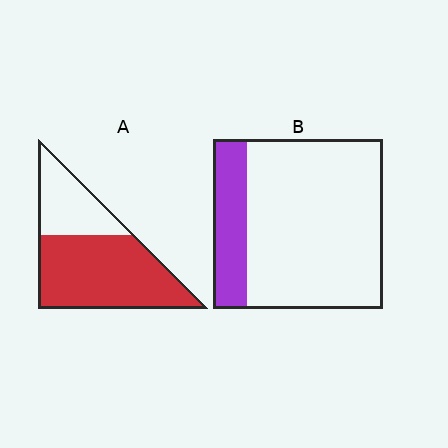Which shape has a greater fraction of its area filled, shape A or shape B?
Shape A.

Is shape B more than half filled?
No.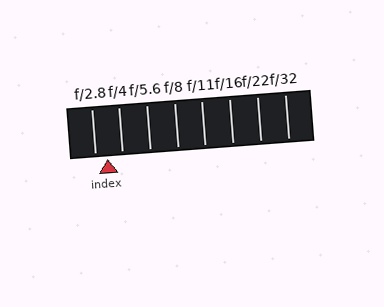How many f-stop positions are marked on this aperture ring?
There are 8 f-stop positions marked.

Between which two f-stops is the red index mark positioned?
The index mark is between f/2.8 and f/4.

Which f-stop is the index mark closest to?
The index mark is closest to f/2.8.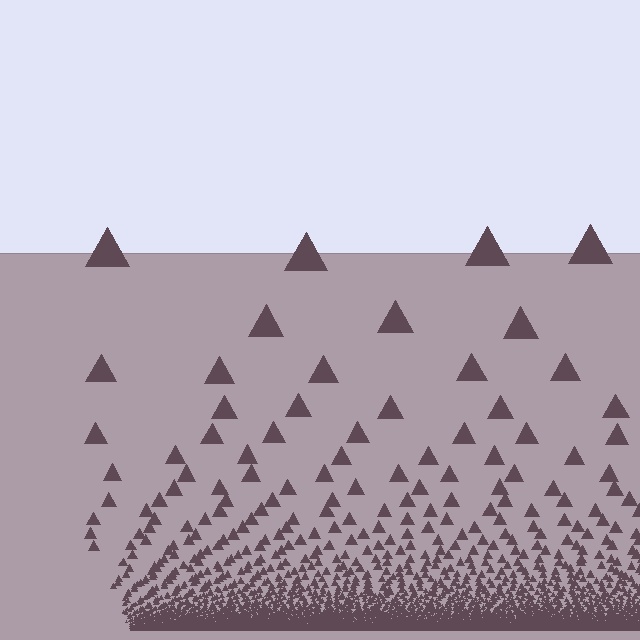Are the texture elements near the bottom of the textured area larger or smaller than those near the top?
Smaller. The gradient is inverted — elements near the bottom are smaller and denser.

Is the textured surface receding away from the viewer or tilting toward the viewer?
The surface appears to tilt toward the viewer. Texture elements get larger and sparser toward the top.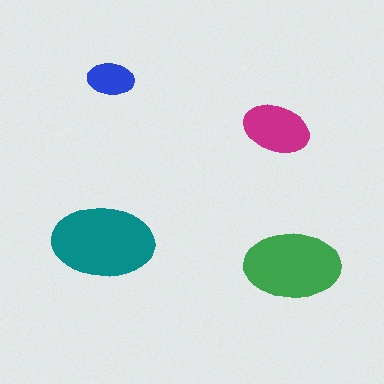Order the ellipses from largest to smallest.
the teal one, the green one, the magenta one, the blue one.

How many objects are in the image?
There are 4 objects in the image.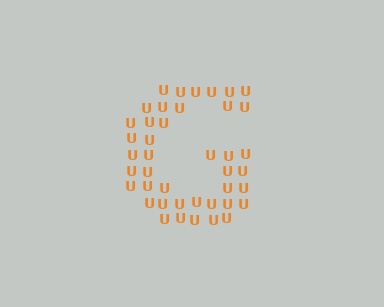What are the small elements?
The small elements are letter U's.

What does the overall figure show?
The overall figure shows the letter G.